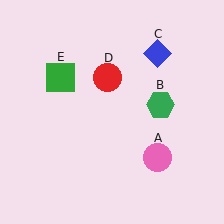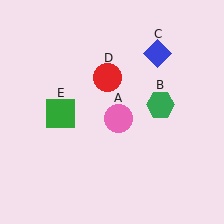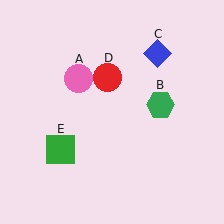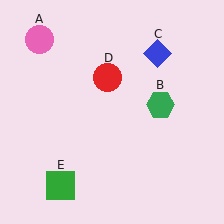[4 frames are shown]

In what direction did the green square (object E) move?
The green square (object E) moved down.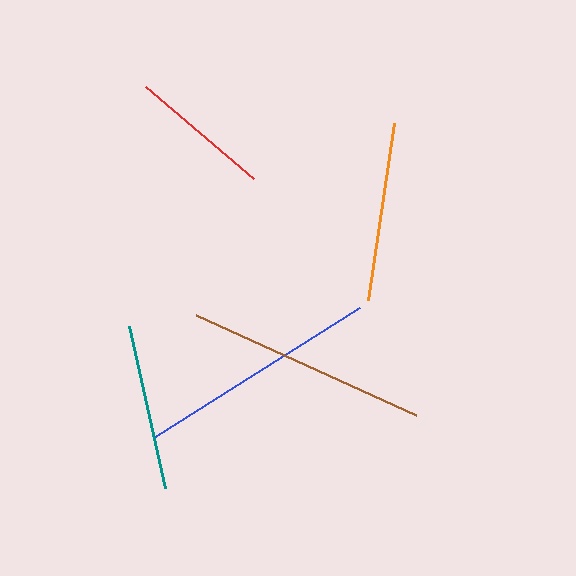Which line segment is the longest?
The blue line is the longest at approximately 243 pixels.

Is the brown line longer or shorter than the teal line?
The brown line is longer than the teal line.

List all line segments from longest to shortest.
From longest to shortest: blue, brown, orange, teal, red.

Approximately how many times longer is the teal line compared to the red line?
The teal line is approximately 1.2 times the length of the red line.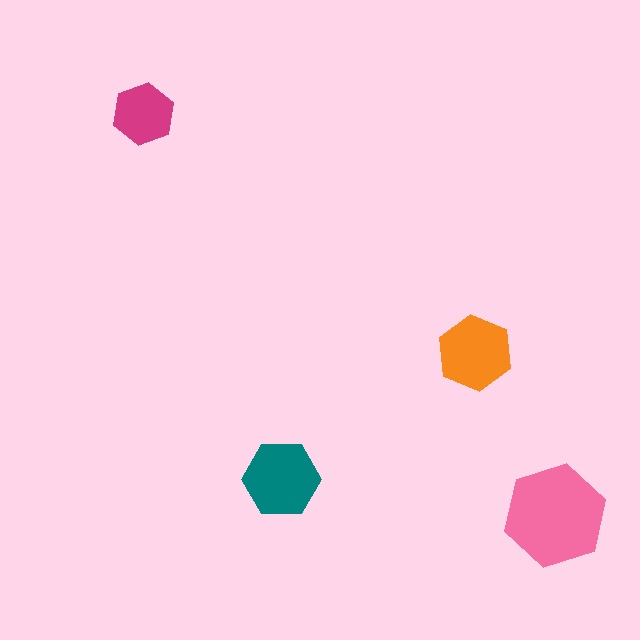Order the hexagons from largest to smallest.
the pink one, the teal one, the orange one, the magenta one.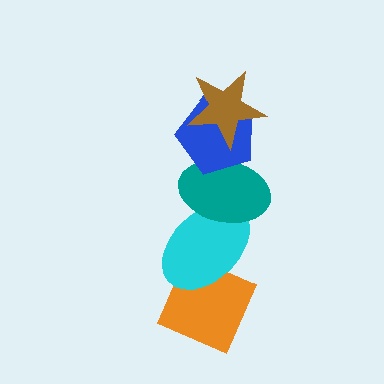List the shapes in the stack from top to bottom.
From top to bottom: the brown star, the blue pentagon, the teal ellipse, the cyan ellipse, the orange diamond.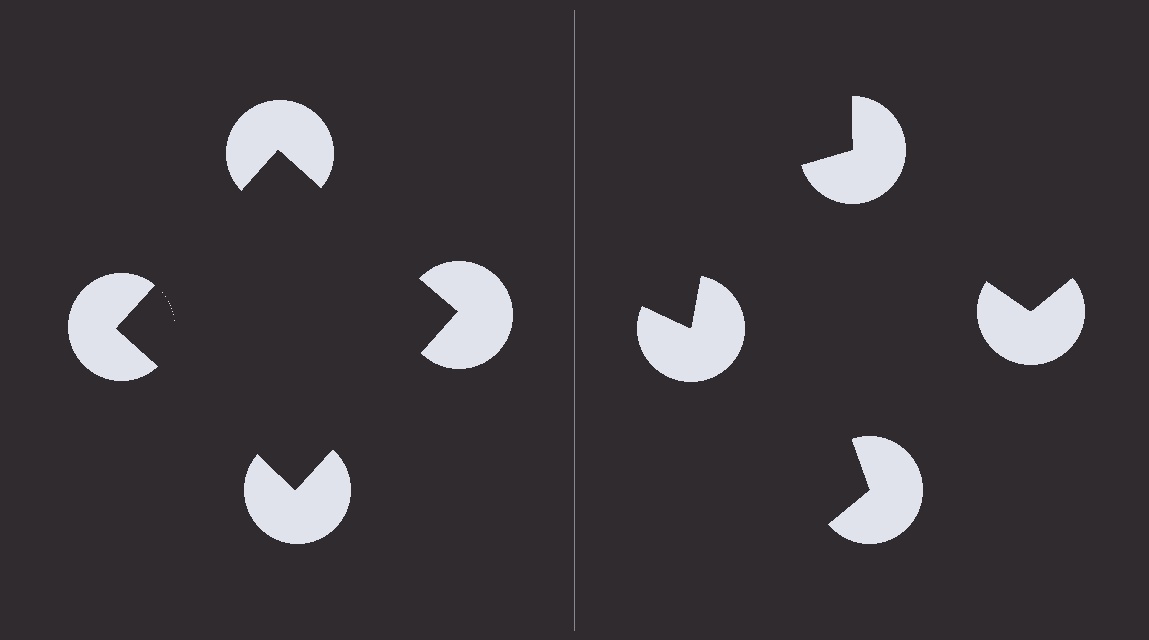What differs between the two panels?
The pac-man discs are positioned identically on both sides; only the wedge orientations differ. On the left they align to a square; on the right they are misaligned.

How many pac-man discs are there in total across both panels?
8 — 4 on each side.